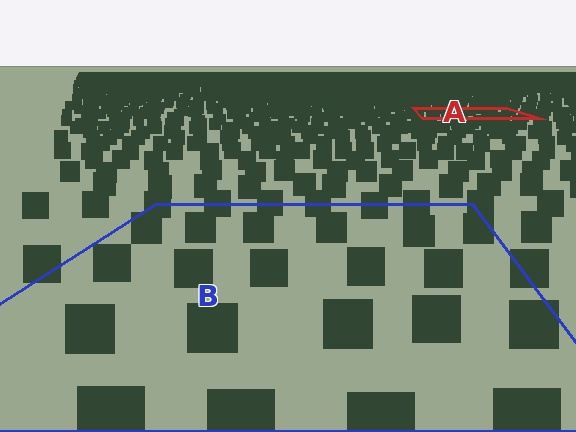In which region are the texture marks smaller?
The texture marks are smaller in region A, because it is farther away.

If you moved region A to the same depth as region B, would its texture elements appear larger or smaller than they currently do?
They would appear larger. At a closer depth, the same texture elements are projected at a bigger on-screen size.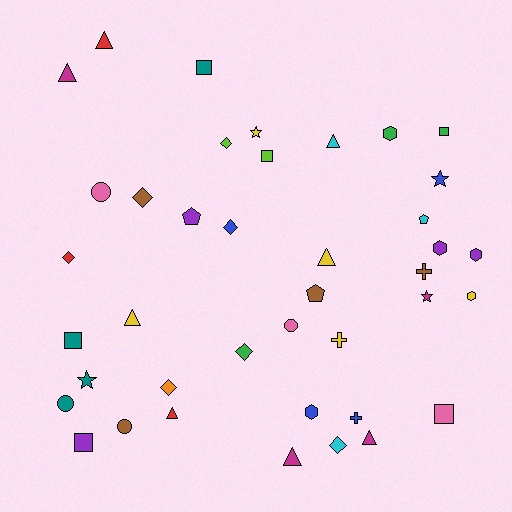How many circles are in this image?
There are 4 circles.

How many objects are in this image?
There are 40 objects.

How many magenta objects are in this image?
There are 4 magenta objects.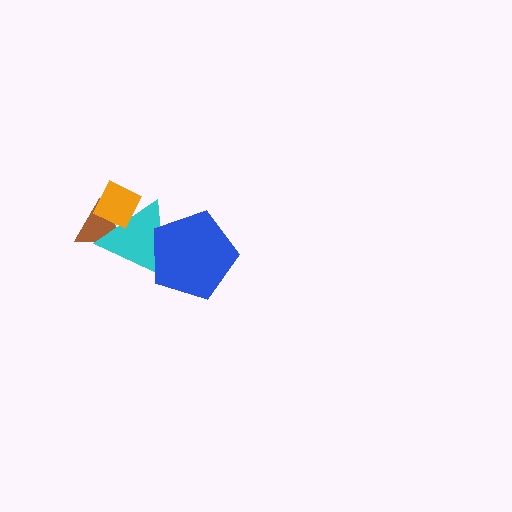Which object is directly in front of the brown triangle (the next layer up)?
The cyan triangle is directly in front of the brown triangle.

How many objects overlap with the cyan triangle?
3 objects overlap with the cyan triangle.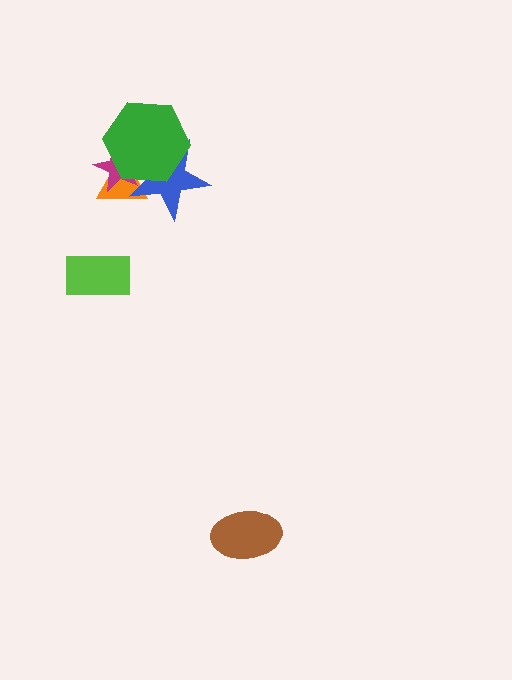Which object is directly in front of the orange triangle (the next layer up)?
The blue star is directly in front of the orange triangle.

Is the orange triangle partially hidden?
Yes, it is partially covered by another shape.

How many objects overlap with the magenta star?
3 objects overlap with the magenta star.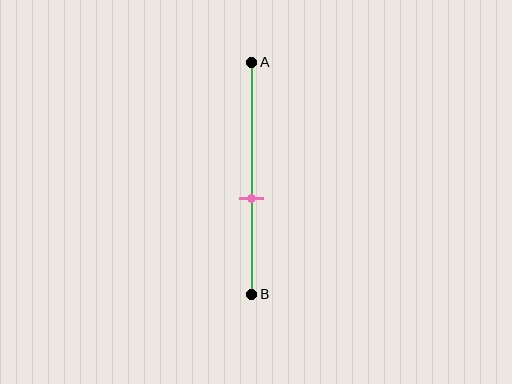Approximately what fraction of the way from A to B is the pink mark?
The pink mark is approximately 60% of the way from A to B.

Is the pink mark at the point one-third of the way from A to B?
No, the mark is at about 60% from A, not at the 33% one-third point.